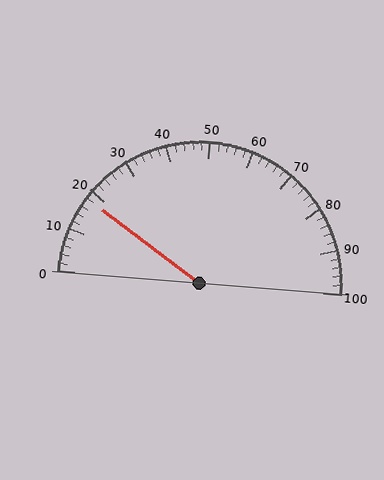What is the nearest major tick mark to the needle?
The nearest major tick mark is 20.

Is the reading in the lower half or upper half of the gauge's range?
The reading is in the lower half of the range (0 to 100).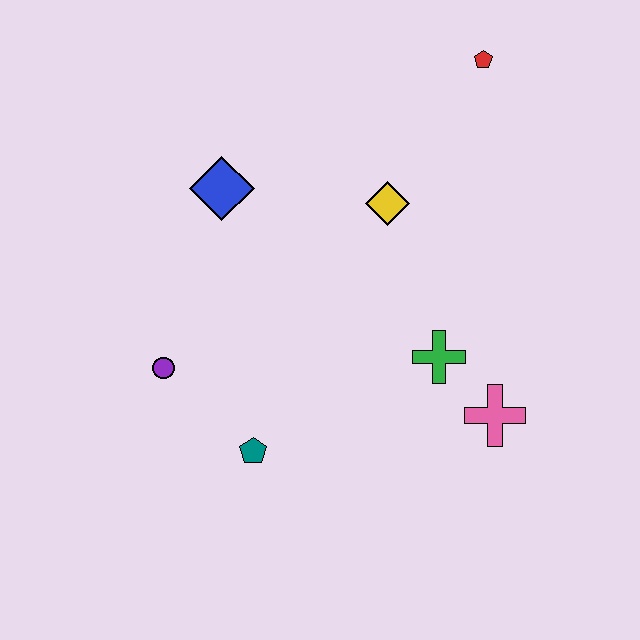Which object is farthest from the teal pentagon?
The red pentagon is farthest from the teal pentagon.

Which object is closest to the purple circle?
The teal pentagon is closest to the purple circle.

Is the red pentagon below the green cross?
No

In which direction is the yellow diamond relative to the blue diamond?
The yellow diamond is to the right of the blue diamond.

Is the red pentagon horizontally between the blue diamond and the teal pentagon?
No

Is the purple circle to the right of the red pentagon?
No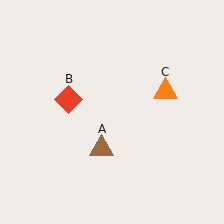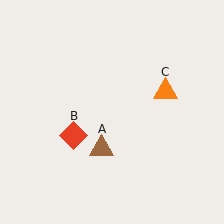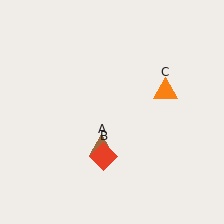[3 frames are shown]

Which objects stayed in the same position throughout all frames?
Brown triangle (object A) and orange triangle (object C) remained stationary.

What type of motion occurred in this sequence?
The red diamond (object B) rotated counterclockwise around the center of the scene.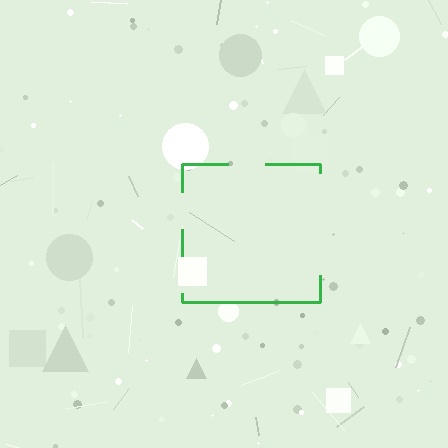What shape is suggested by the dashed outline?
The dashed outline suggests a square.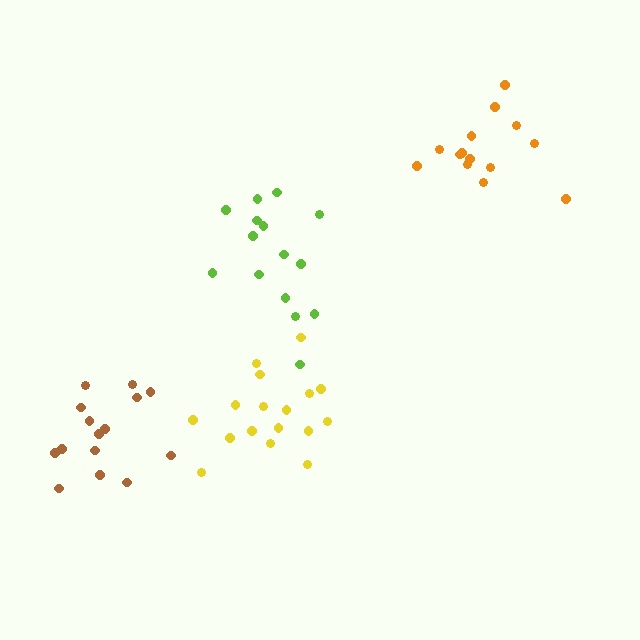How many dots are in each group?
Group 1: 15 dots, Group 2: 15 dots, Group 3: 14 dots, Group 4: 17 dots (61 total).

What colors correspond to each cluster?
The clusters are colored: lime, brown, orange, yellow.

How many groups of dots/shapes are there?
There are 4 groups.